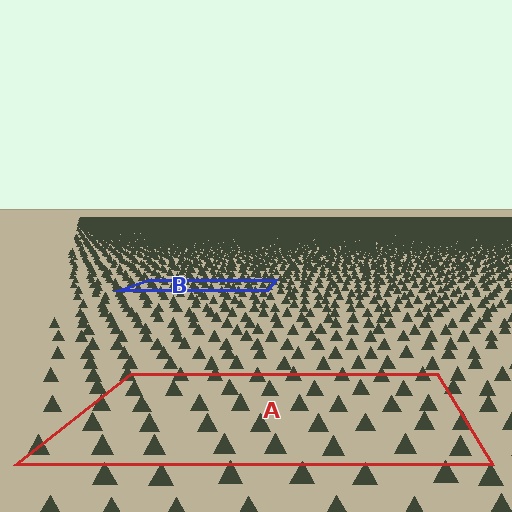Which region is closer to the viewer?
Region A is closer. The texture elements there are larger and more spread out.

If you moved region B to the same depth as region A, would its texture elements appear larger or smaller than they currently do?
They would appear larger. At a closer depth, the same texture elements are projected at a bigger on-screen size.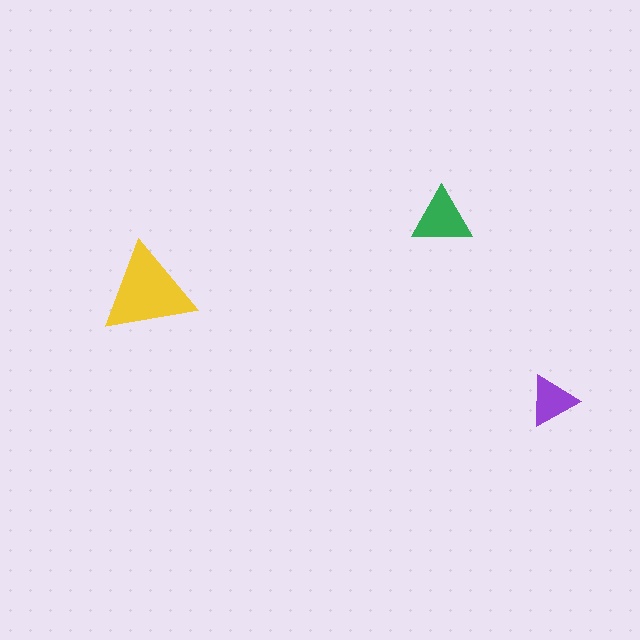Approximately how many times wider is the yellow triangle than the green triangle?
About 1.5 times wider.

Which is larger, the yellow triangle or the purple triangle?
The yellow one.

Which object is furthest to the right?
The purple triangle is rightmost.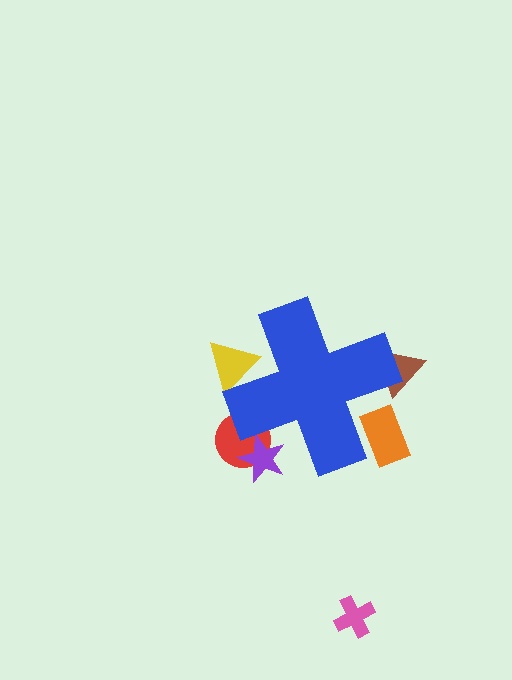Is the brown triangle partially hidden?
Yes, the brown triangle is partially hidden behind the blue cross.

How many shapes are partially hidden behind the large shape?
5 shapes are partially hidden.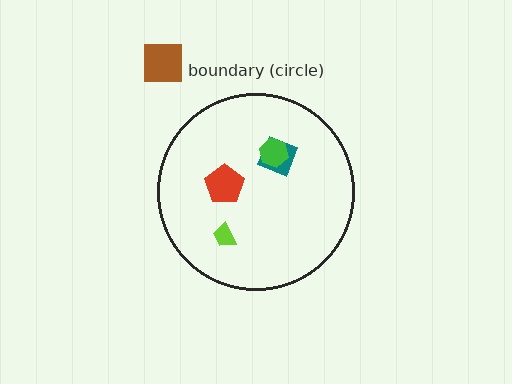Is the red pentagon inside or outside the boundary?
Inside.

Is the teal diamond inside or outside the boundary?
Inside.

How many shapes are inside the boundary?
4 inside, 1 outside.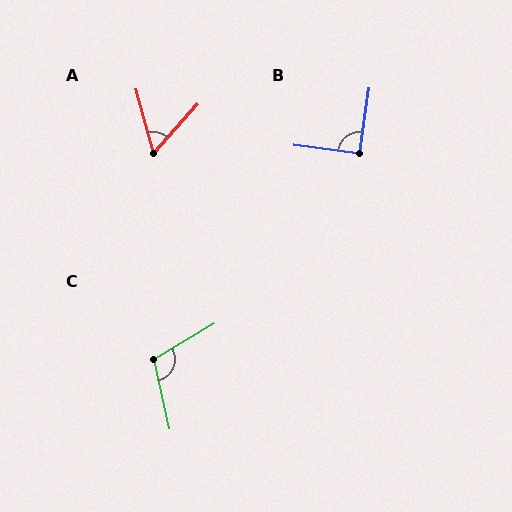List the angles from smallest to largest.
A (57°), B (90°), C (109°).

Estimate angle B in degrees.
Approximately 90 degrees.